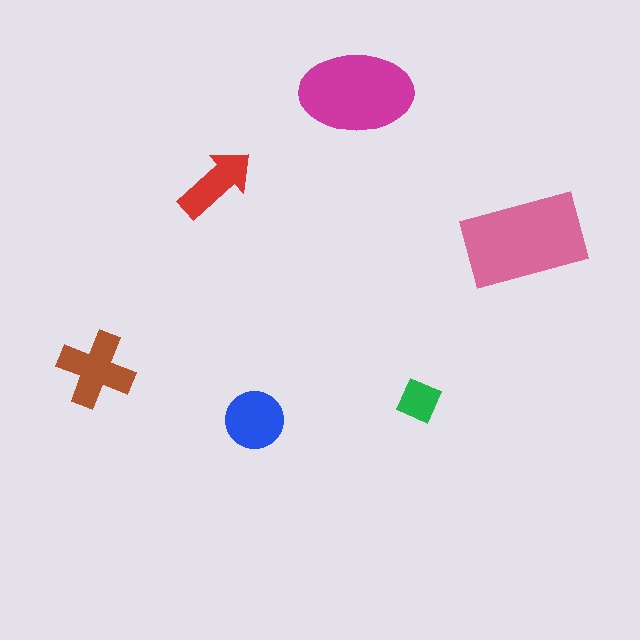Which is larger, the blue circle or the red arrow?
The blue circle.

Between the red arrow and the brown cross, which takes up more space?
The brown cross.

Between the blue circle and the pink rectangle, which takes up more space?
The pink rectangle.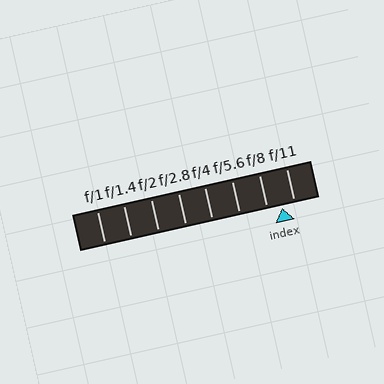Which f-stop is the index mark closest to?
The index mark is closest to f/11.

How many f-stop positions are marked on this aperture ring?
There are 8 f-stop positions marked.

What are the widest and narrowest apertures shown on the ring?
The widest aperture shown is f/1 and the narrowest is f/11.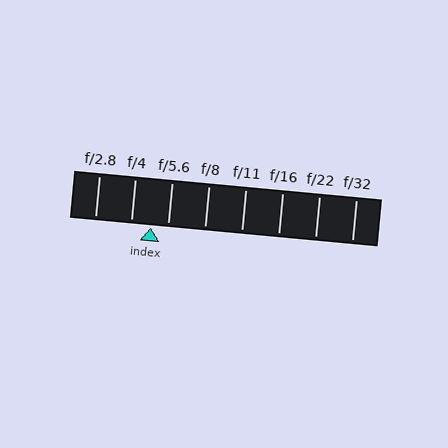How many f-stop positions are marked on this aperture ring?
There are 8 f-stop positions marked.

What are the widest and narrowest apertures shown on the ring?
The widest aperture shown is f/2.8 and the narrowest is f/32.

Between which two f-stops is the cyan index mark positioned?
The index mark is between f/4 and f/5.6.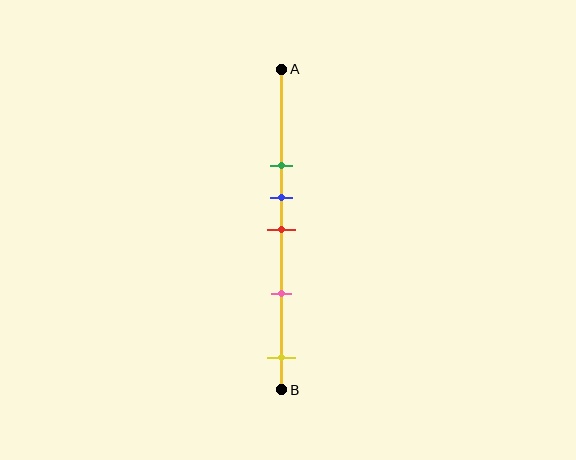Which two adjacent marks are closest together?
The blue and red marks are the closest adjacent pair.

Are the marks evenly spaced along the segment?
No, the marks are not evenly spaced.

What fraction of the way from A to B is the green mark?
The green mark is approximately 30% (0.3) of the way from A to B.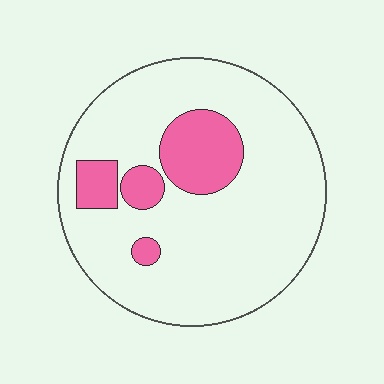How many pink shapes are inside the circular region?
4.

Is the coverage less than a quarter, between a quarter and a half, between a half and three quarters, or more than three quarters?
Less than a quarter.